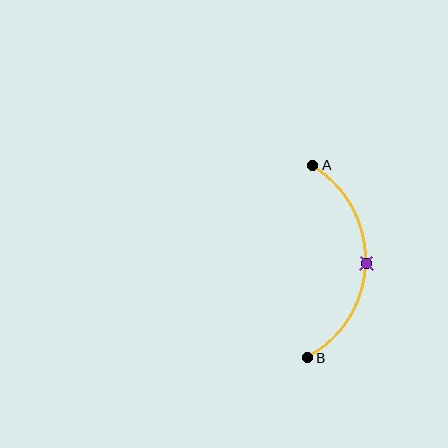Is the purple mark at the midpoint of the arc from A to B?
Yes. The purple mark lies on the arc at equal arc-length from both A and B — it is the arc midpoint.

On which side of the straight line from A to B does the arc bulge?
The arc bulges to the right of the straight line connecting A and B.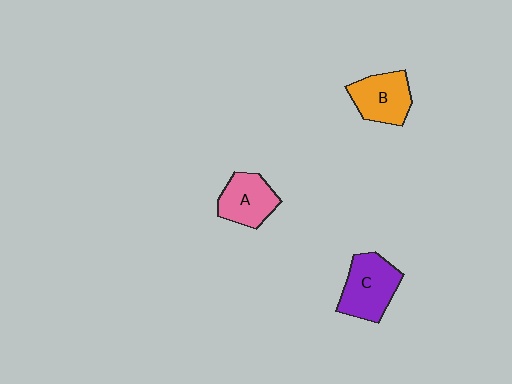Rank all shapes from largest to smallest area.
From largest to smallest: C (purple), B (orange), A (pink).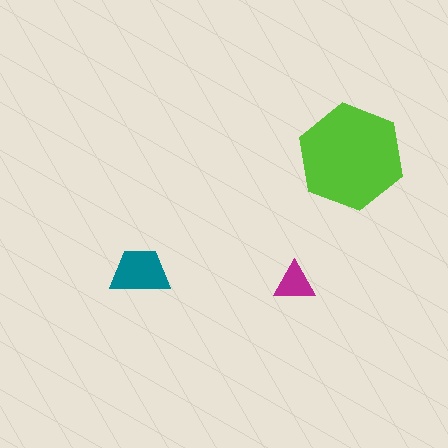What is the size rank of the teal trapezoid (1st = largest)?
2nd.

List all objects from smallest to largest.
The magenta triangle, the teal trapezoid, the lime hexagon.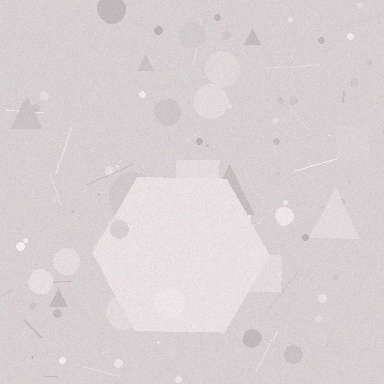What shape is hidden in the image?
A hexagon is hidden in the image.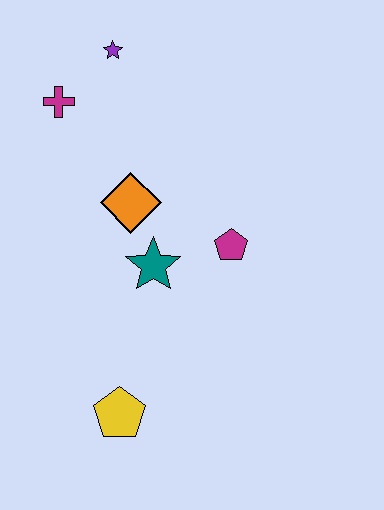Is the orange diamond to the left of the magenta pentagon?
Yes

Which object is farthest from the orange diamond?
The yellow pentagon is farthest from the orange diamond.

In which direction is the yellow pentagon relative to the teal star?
The yellow pentagon is below the teal star.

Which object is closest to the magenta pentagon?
The teal star is closest to the magenta pentagon.